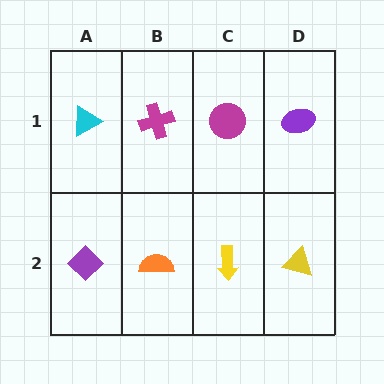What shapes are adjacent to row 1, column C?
A yellow arrow (row 2, column C), a magenta cross (row 1, column B), a purple ellipse (row 1, column D).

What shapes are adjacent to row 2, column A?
A cyan triangle (row 1, column A), an orange semicircle (row 2, column B).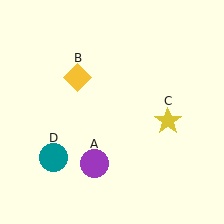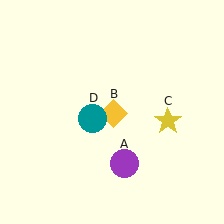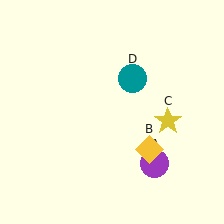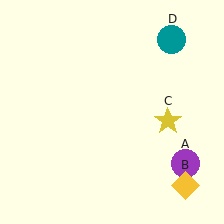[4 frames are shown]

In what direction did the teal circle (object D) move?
The teal circle (object D) moved up and to the right.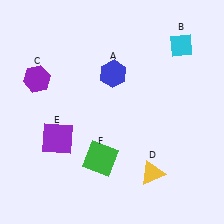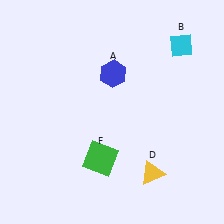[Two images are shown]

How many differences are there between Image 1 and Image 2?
There are 2 differences between the two images.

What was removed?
The purple square (E), the purple hexagon (C) were removed in Image 2.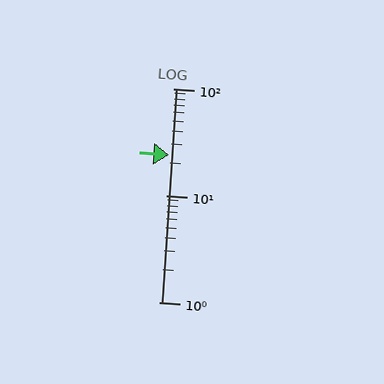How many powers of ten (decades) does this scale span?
The scale spans 2 decades, from 1 to 100.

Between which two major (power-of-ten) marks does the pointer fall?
The pointer is between 10 and 100.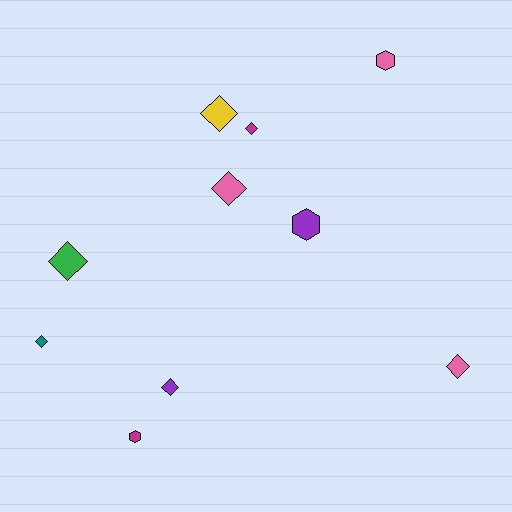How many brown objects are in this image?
There are no brown objects.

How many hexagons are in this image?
There are 3 hexagons.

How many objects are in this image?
There are 10 objects.